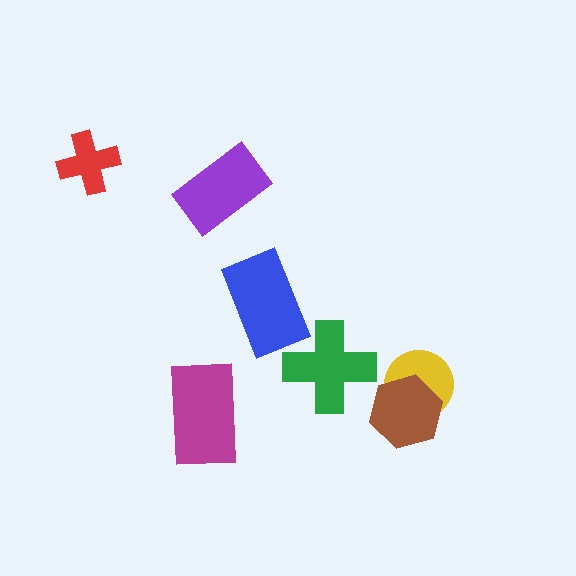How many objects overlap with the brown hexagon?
1 object overlaps with the brown hexagon.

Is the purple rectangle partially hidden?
No, no other shape covers it.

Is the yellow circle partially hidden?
Yes, it is partially covered by another shape.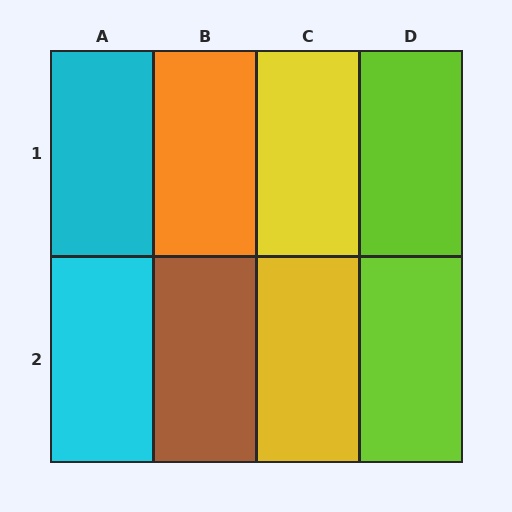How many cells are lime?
2 cells are lime.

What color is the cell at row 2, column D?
Lime.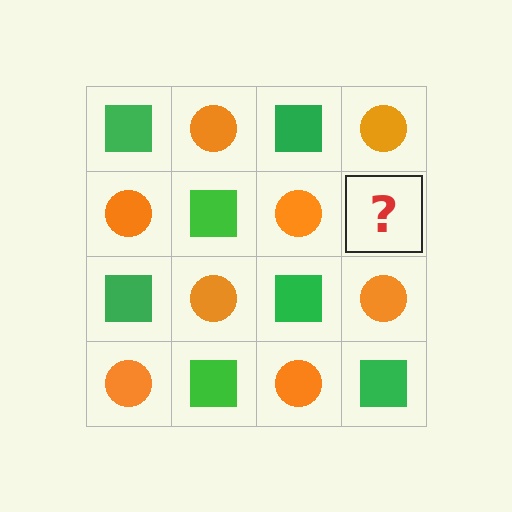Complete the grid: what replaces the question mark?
The question mark should be replaced with a green square.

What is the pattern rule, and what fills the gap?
The rule is that it alternates green square and orange circle in a checkerboard pattern. The gap should be filled with a green square.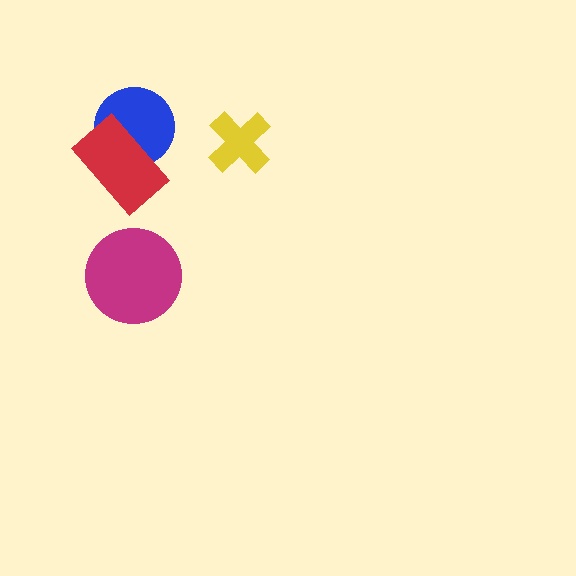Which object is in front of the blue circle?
The red rectangle is in front of the blue circle.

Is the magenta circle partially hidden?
No, no other shape covers it.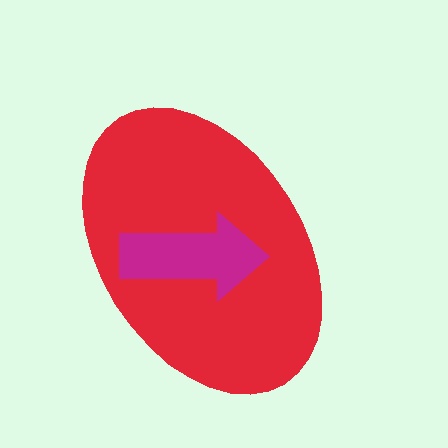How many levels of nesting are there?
2.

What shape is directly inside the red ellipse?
The magenta arrow.